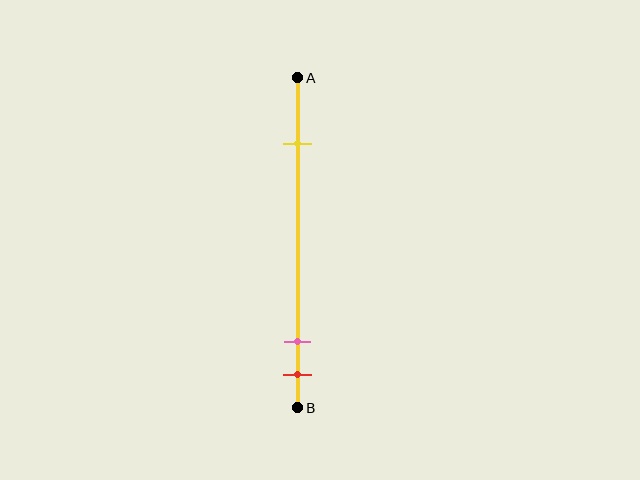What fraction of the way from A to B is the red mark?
The red mark is approximately 90% (0.9) of the way from A to B.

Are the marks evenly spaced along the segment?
No, the marks are not evenly spaced.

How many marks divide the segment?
There are 3 marks dividing the segment.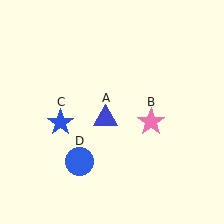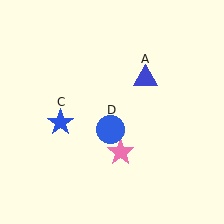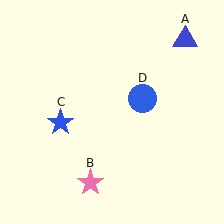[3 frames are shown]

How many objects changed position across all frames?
3 objects changed position: blue triangle (object A), pink star (object B), blue circle (object D).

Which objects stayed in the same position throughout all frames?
Blue star (object C) remained stationary.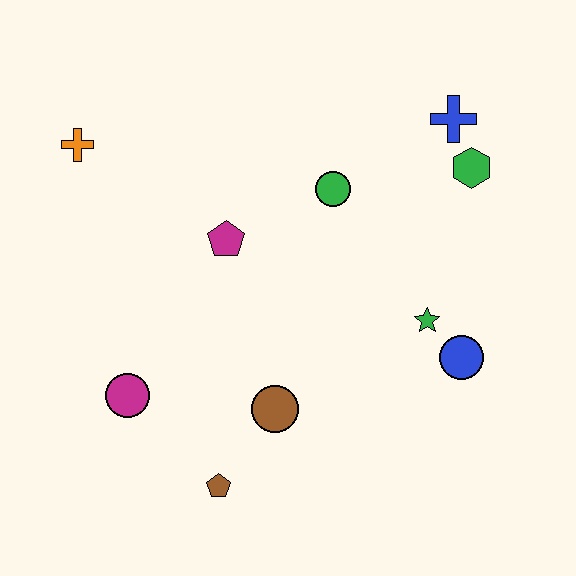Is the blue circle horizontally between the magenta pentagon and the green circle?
No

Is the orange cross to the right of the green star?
No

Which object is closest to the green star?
The blue circle is closest to the green star.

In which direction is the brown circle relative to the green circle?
The brown circle is below the green circle.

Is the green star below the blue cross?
Yes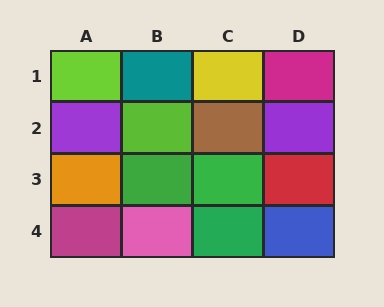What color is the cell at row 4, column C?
Green.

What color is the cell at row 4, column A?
Magenta.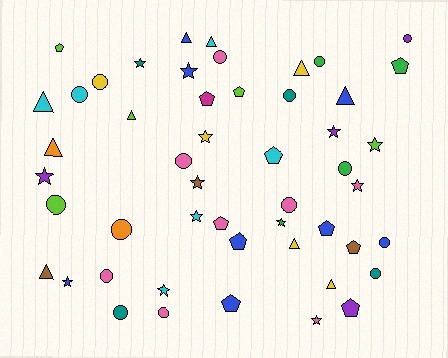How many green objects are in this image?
There are 4 green objects.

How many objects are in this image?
There are 50 objects.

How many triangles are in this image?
There are 10 triangles.